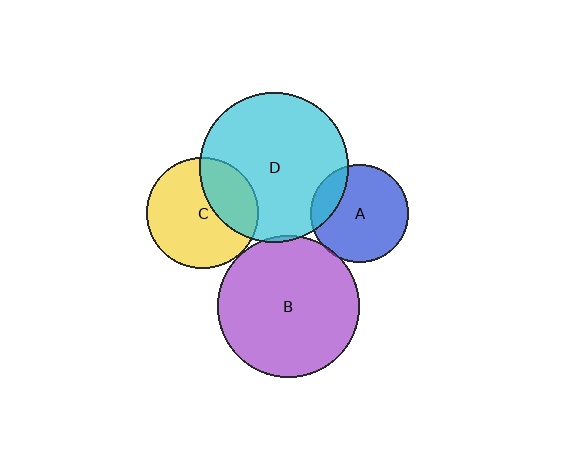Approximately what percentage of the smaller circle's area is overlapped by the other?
Approximately 5%.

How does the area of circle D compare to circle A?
Approximately 2.4 times.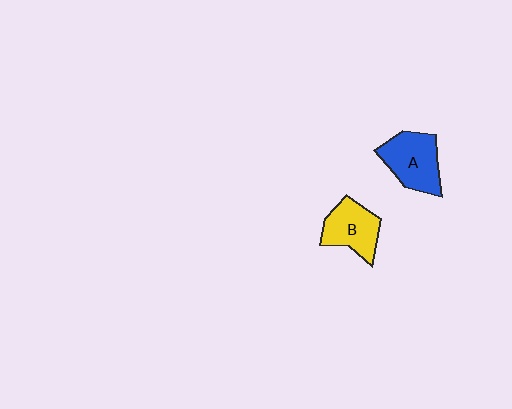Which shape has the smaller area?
Shape B (yellow).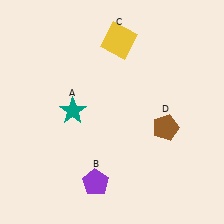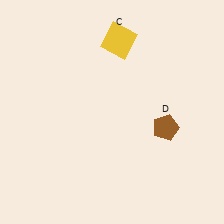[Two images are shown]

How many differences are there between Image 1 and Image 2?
There are 2 differences between the two images.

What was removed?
The teal star (A), the purple pentagon (B) were removed in Image 2.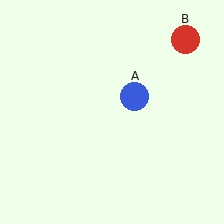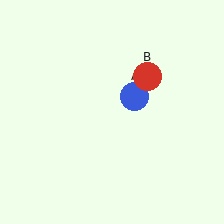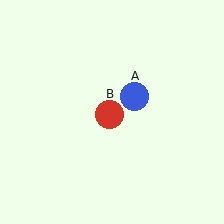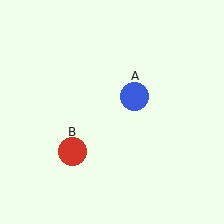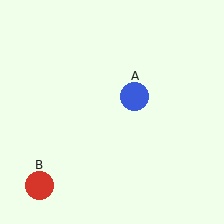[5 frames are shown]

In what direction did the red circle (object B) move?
The red circle (object B) moved down and to the left.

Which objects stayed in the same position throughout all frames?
Blue circle (object A) remained stationary.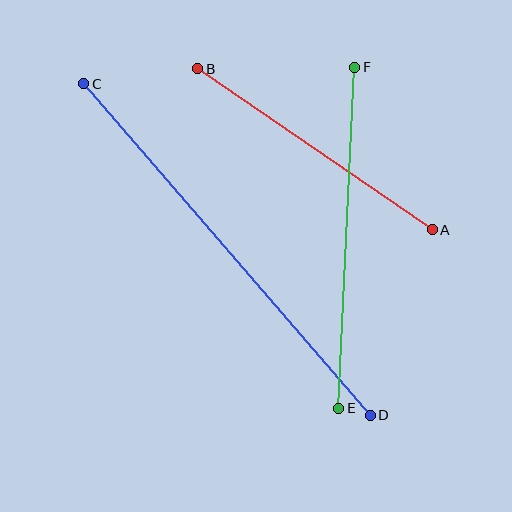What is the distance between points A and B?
The distance is approximately 284 pixels.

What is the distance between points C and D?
The distance is approximately 438 pixels.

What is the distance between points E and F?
The distance is approximately 341 pixels.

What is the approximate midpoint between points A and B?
The midpoint is at approximately (315, 149) pixels.